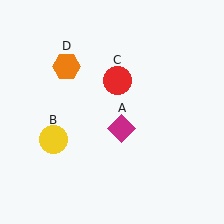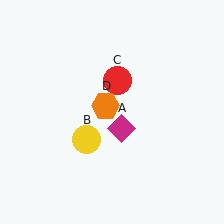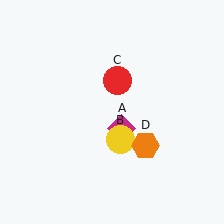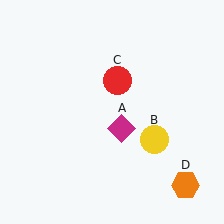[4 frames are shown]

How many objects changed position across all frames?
2 objects changed position: yellow circle (object B), orange hexagon (object D).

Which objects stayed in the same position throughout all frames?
Magenta diamond (object A) and red circle (object C) remained stationary.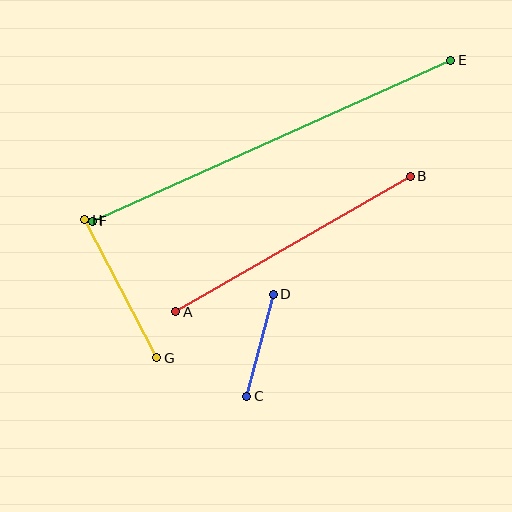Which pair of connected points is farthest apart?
Points E and F are farthest apart.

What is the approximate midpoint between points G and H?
The midpoint is at approximately (121, 289) pixels.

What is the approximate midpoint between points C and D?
The midpoint is at approximately (260, 345) pixels.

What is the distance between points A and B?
The distance is approximately 271 pixels.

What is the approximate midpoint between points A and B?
The midpoint is at approximately (293, 244) pixels.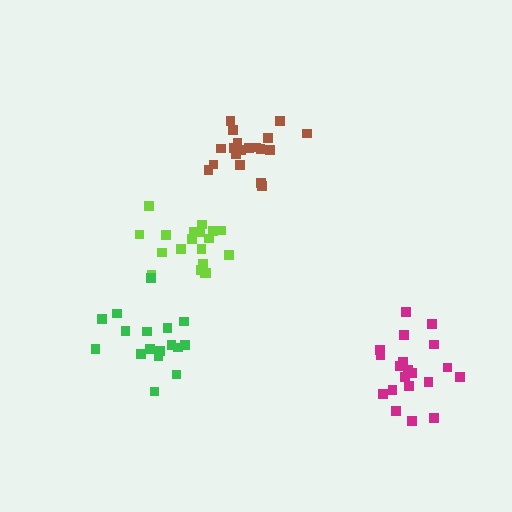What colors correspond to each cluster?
The clusters are colored: brown, lime, green, magenta.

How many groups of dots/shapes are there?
There are 4 groups.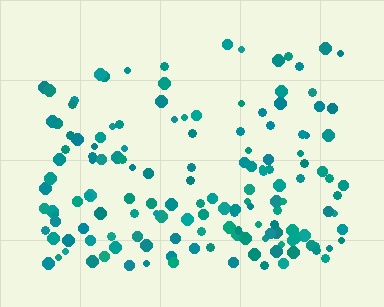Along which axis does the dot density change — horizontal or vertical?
Vertical.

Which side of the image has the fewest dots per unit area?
The top.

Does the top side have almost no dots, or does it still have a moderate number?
Still a moderate number, just noticeably fewer than the bottom.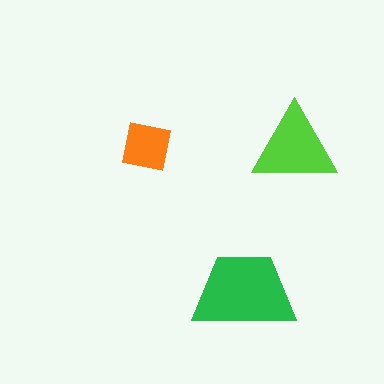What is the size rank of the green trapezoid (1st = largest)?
1st.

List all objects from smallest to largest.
The orange square, the lime triangle, the green trapezoid.